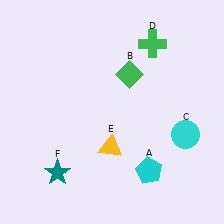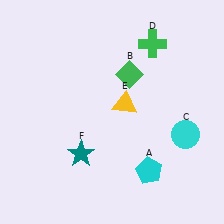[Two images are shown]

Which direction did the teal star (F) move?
The teal star (F) moved right.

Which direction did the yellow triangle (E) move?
The yellow triangle (E) moved up.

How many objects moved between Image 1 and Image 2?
2 objects moved between the two images.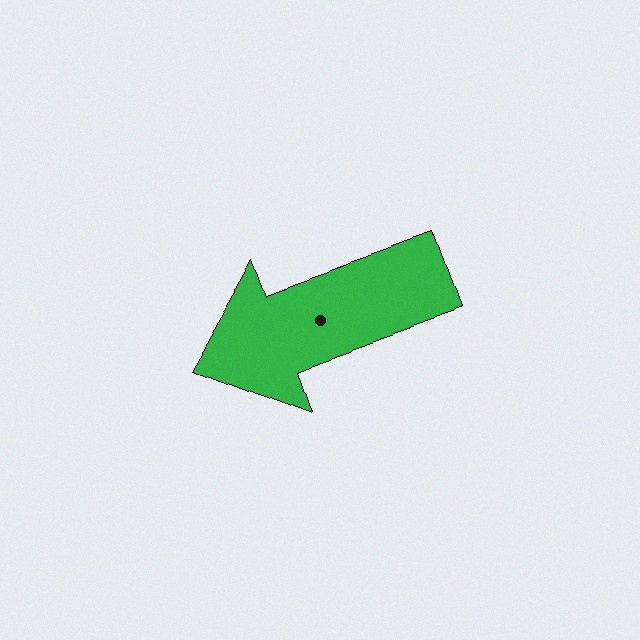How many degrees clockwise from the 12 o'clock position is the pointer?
Approximately 250 degrees.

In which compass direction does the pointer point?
West.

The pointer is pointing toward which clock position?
Roughly 8 o'clock.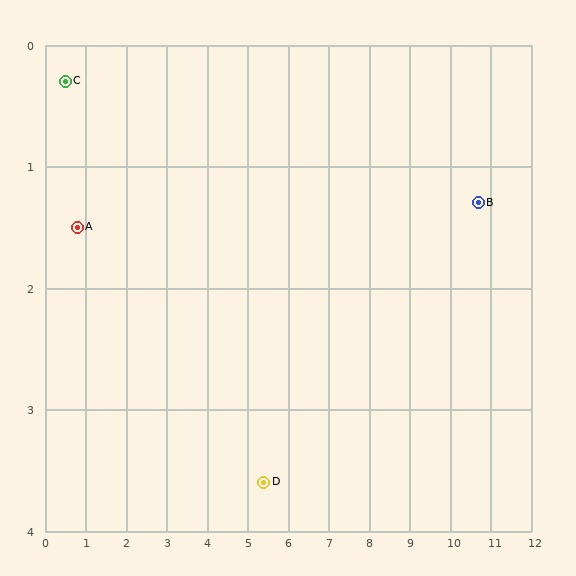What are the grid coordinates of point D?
Point D is at approximately (5.4, 3.6).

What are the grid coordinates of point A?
Point A is at approximately (0.8, 1.5).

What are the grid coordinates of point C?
Point C is at approximately (0.5, 0.3).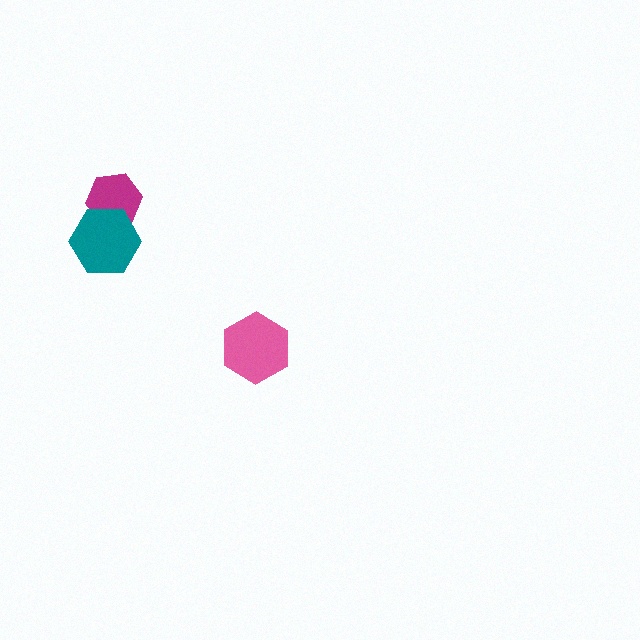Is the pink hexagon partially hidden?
No, no other shape covers it.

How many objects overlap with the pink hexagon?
0 objects overlap with the pink hexagon.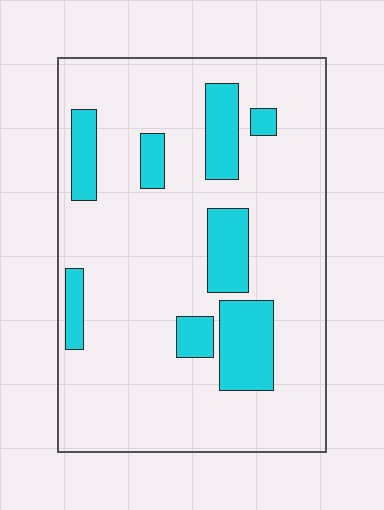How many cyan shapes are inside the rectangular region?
8.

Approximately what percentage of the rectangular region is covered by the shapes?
Approximately 20%.